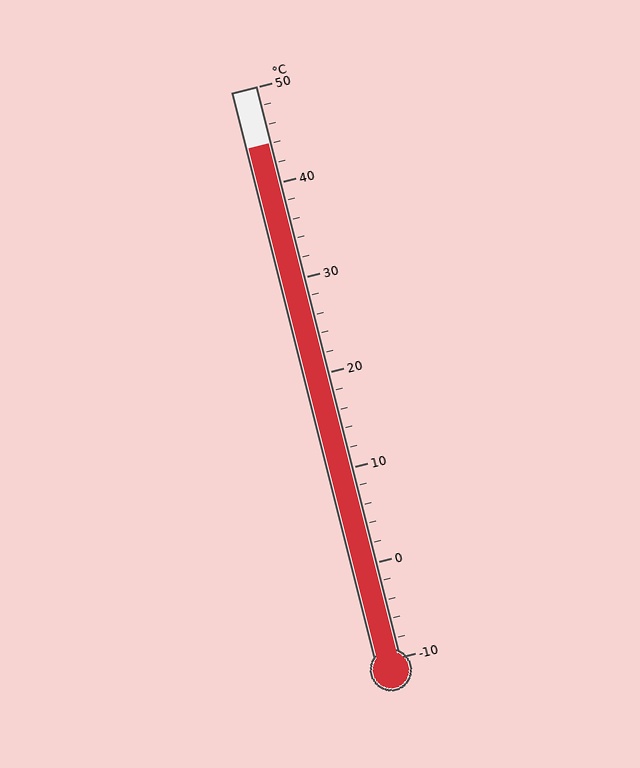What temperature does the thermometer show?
The thermometer shows approximately 44°C.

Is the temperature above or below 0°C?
The temperature is above 0°C.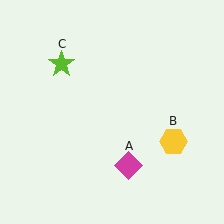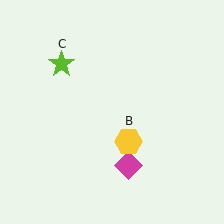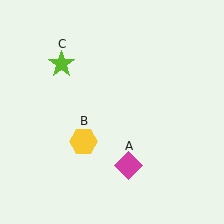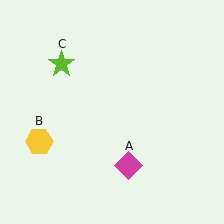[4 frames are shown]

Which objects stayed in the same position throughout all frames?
Magenta diamond (object A) and lime star (object C) remained stationary.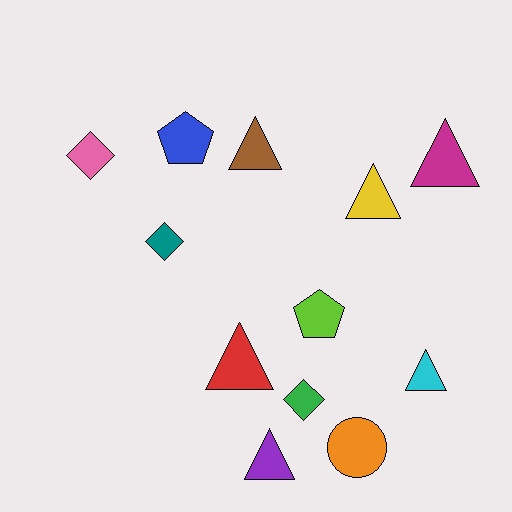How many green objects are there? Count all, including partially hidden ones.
There is 1 green object.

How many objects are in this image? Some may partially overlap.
There are 12 objects.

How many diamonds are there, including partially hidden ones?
There are 3 diamonds.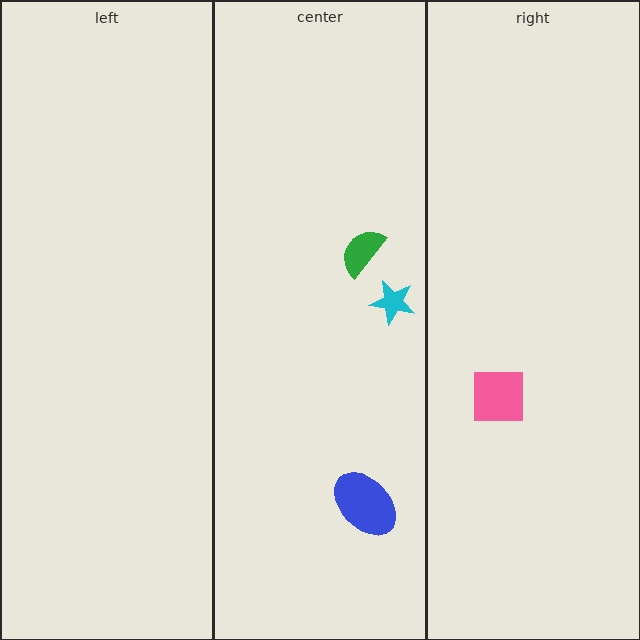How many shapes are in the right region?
1.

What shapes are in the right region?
The pink square.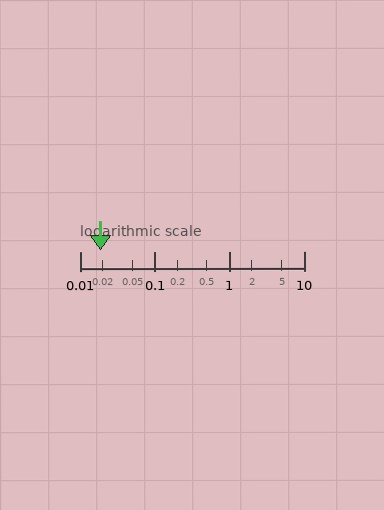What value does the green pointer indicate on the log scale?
The pointer indicates approximately 0.019.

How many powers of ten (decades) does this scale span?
The scale spans 3 decades, from 0.01 to 10.